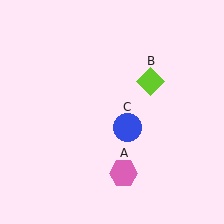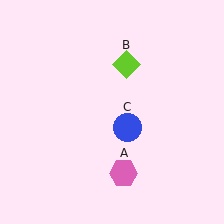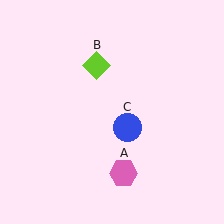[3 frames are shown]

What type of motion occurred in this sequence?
The lime diamond (object B) rotated counterclockwise around the center of the scene.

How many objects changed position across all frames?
1 object changed position: lime diamond (object B).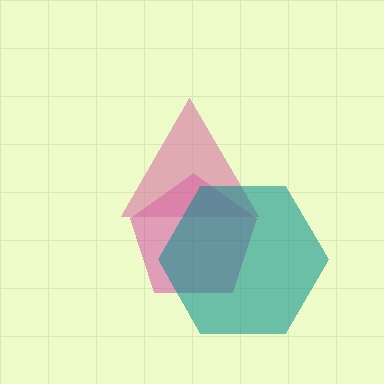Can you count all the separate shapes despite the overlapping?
Yes, there are 3 separate shapes.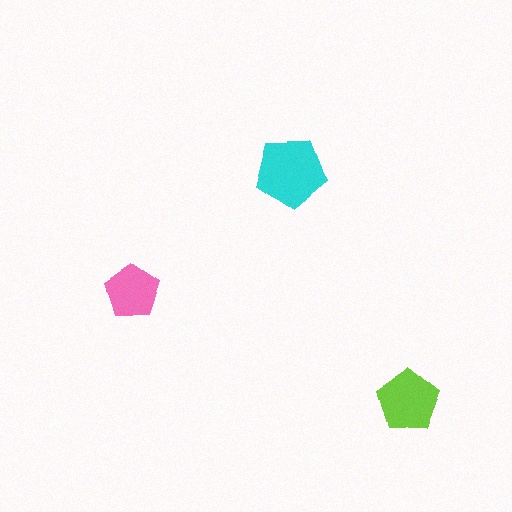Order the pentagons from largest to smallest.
the cyan one, the lime one, the pink one.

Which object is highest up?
The cyan pentagon is topmost.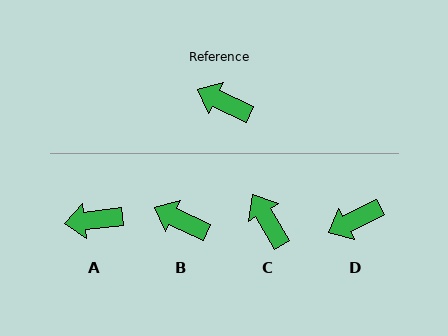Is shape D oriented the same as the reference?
No, it is off by about 52 degrees.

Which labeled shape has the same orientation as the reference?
B.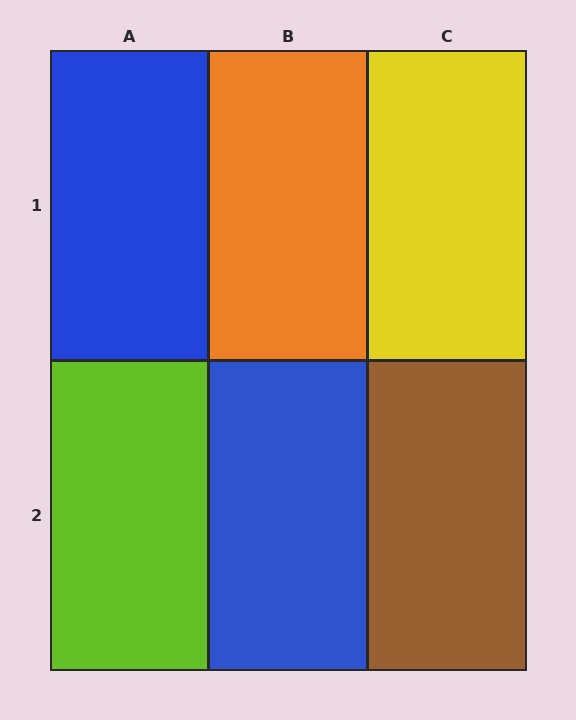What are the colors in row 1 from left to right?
Blue, orange, yellow.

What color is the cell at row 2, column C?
Brown.